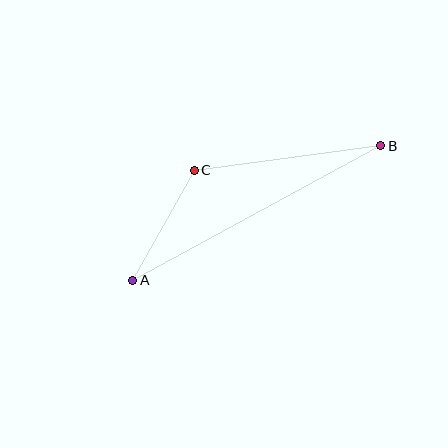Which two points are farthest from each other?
Points A and B are farthest from each other.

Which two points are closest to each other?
Points A and C are closest to each other.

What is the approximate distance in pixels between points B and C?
The distance between B and C is approximately 188 pixels.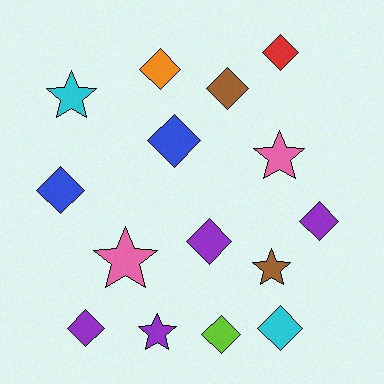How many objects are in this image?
There are 15 objects.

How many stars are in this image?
There are 5 stars.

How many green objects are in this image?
There are no green objects.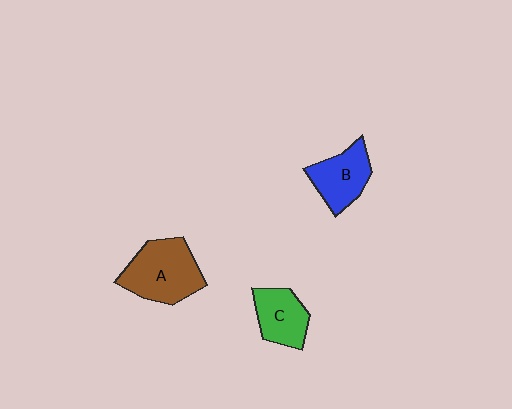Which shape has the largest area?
Shape A (brown).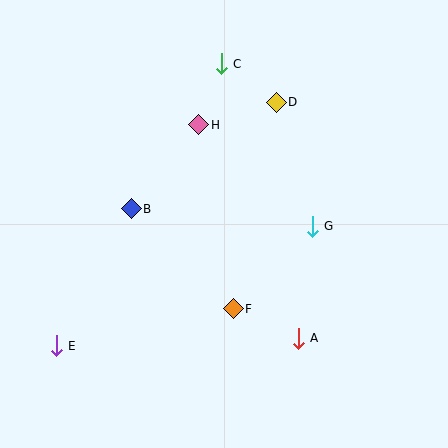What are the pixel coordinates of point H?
Point H is at (199, 125).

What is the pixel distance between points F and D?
The distance between F and D is 211 pixels.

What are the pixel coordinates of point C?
Point C is at (221, 64).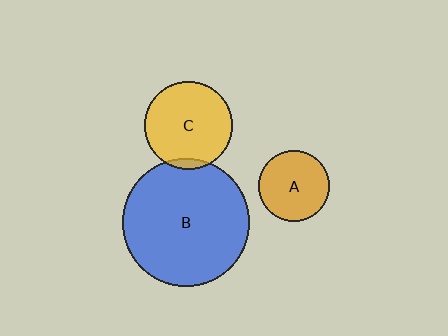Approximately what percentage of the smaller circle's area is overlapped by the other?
Approximately 5%.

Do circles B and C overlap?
Yes.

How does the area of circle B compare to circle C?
Approximately 2.1 times.